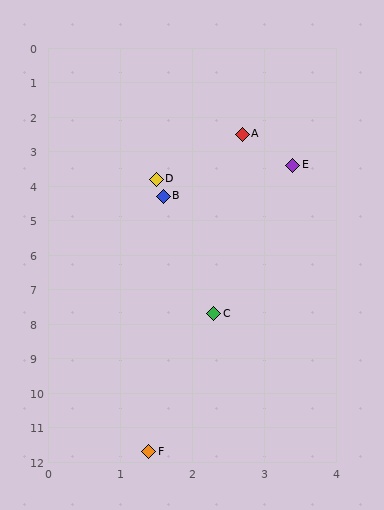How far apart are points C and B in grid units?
Points C and B are about 3.5 grid units apart.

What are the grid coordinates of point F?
Point F is at approximately (1.4, 11.7).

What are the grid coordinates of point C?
Point C is at approximately (2.3, 7.7).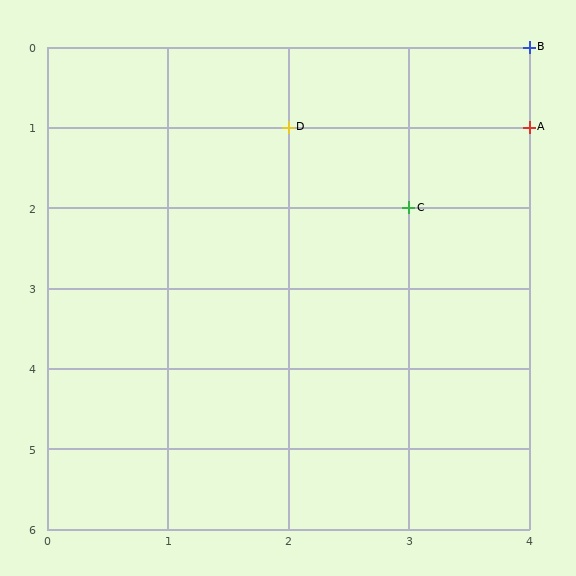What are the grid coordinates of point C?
Point C is at grid coordinates (3, 2).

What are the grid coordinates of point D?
Point D is at grid coordinates (2, 1).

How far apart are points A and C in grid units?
Points A and C are 1 column and 1 row apart (about 1.4 grid units diagonally).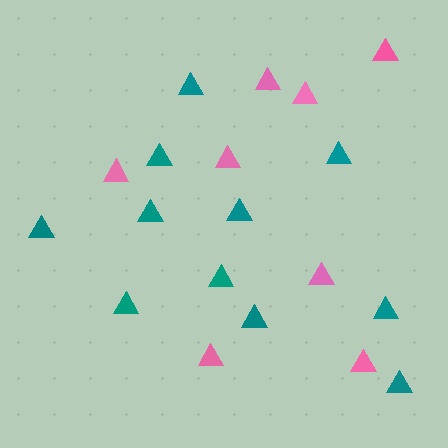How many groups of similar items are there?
There are 2 groups: one group of teal triangles (11) and one group of pink triangles (8).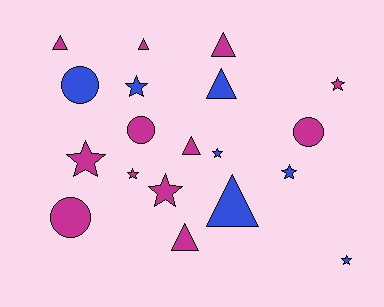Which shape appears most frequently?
Star, with 8 objects.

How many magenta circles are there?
There are 3 magenta circles.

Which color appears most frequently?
Magenta, with 12 objects.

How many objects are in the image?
There are 19 objects.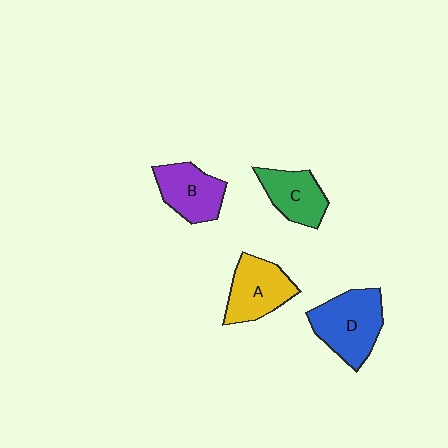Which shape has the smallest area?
Shape C (green).